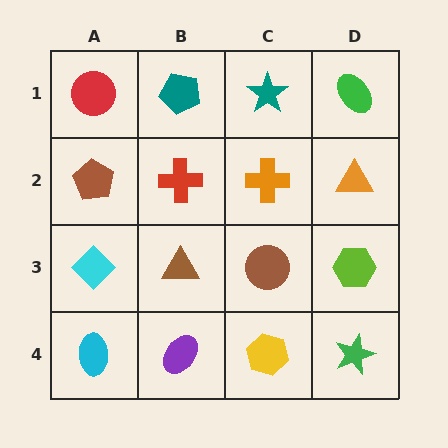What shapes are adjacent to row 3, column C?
An orange cross (row 2, column C), a yellow hexagon (row 4, column C), a brown triangle (row 3, column B), a lime hexagon (row 3, column D).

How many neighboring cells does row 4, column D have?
2.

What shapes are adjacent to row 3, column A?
A brown pentagon (row 2, column A), a cyan ellipse (row 4, column A), a brown triangle (row 3, column B).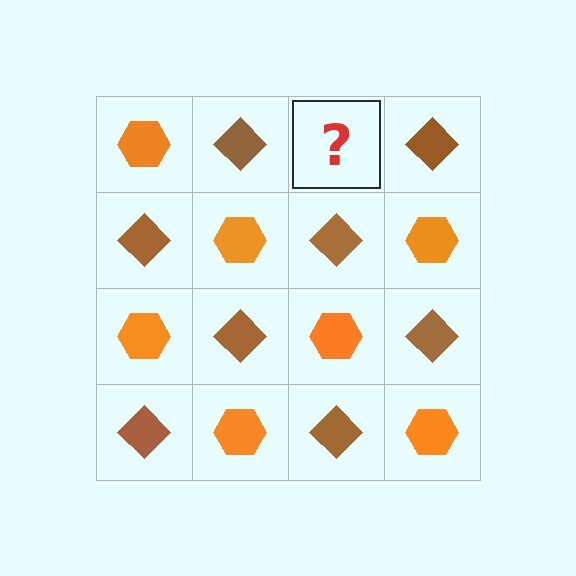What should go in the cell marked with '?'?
The missing cell should contain an orange hexagon.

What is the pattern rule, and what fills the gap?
The rule is that it alternates orange hexagon and brown diamond in a checkerboard pattern. The gap should be filled with an orange hexagon.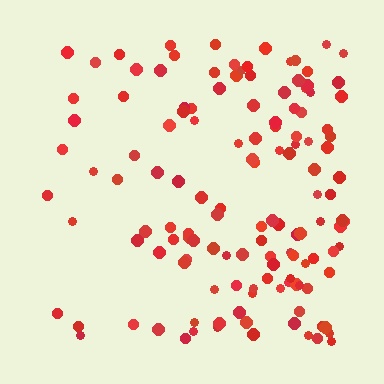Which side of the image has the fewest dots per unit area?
The left.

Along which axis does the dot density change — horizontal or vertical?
Horizontal.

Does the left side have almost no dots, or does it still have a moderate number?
Still a moderate number, just noticeably fewer than the right.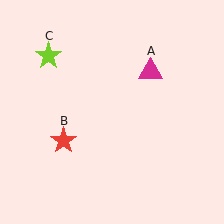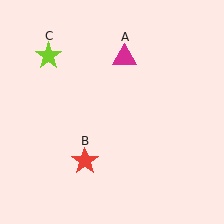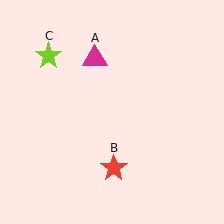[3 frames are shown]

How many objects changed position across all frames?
2 objects changed position: magenta triangle (object A), red star (object B).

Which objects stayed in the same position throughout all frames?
Lime star (object C) remained stationary.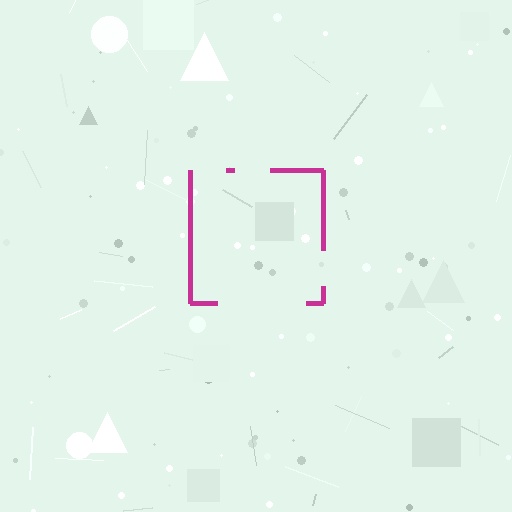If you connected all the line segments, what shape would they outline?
They would outline a square.